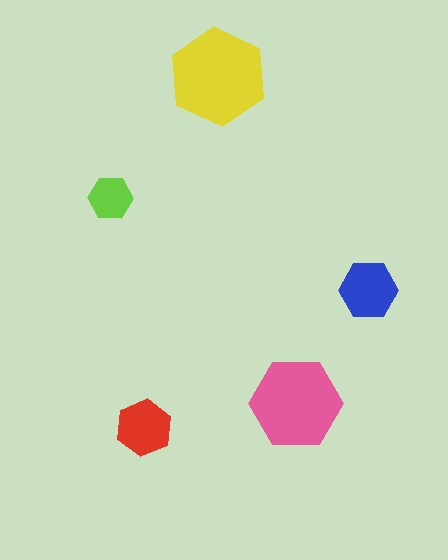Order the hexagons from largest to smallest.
the yellow one, the pink one, the blue one, the red one, the lime one.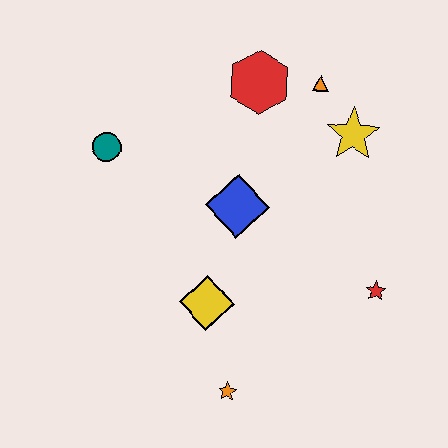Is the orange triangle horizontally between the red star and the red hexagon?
Yes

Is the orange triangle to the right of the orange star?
Yes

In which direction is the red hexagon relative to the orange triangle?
The red hexagon is to the left of the orange triangle.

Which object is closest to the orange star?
The yellow diamond is closest to the orange star.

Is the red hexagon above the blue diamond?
Yes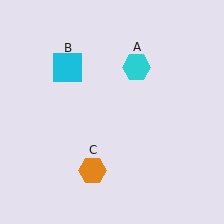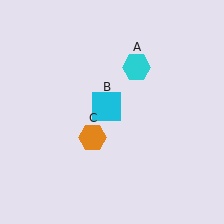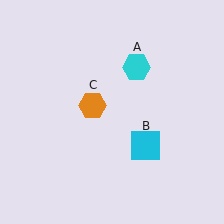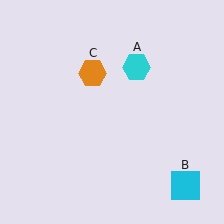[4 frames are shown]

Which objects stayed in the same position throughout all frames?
Cyan hexagon (object A) remained stationary.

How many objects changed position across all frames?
2 objects changed position: cyan square (object B), orange hexagon (object C).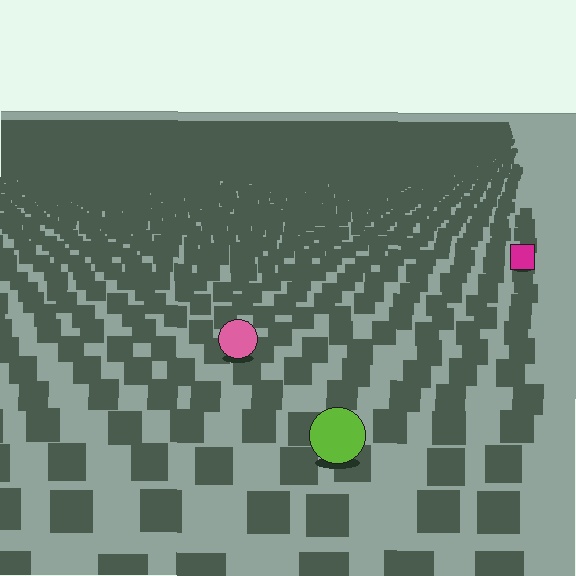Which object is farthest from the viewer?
The magenta square is farthest from the viewer. It appears smaller and the ground texture around it is denser.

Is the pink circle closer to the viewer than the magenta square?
Yes. The pink circle is closer — you can tell from the texture gradient: the ground texture is coarser near it.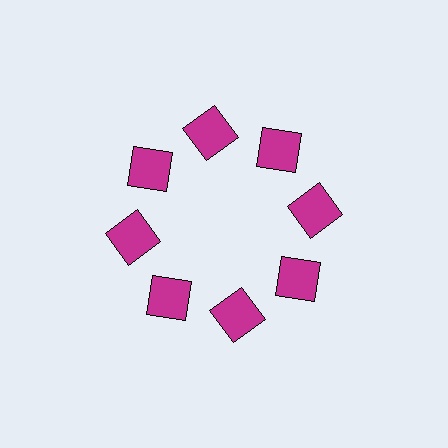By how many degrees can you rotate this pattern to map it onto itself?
The pattern maps onto itself every 45 degrees of rotation.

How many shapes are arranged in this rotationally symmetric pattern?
There are 8 shapes, arranged in 8 groups of 1.